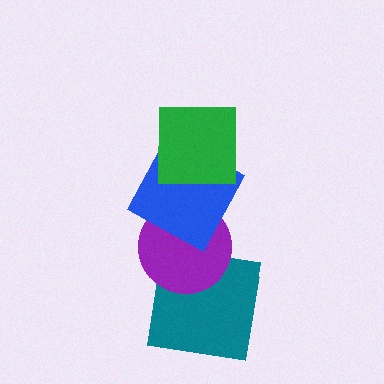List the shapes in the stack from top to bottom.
From top to bottom: the green square, the blue square, the purple circle, the teal square.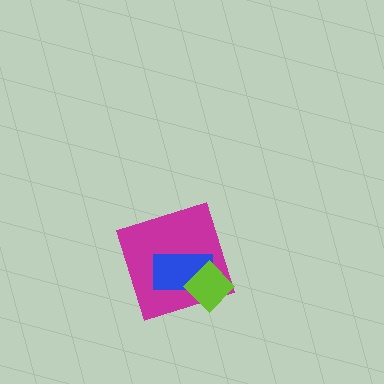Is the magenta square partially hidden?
Yes, it is partially covered by another shape.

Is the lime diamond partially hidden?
No, no other shape covers it.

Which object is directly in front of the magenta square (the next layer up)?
The blue rectangle is directly in front of the magenta square.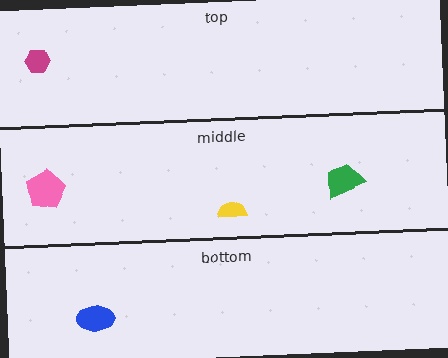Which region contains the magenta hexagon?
The top region.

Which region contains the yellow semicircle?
The middle region.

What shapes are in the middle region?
The green trapezoid, the pink pentagon, the yellow semicircle.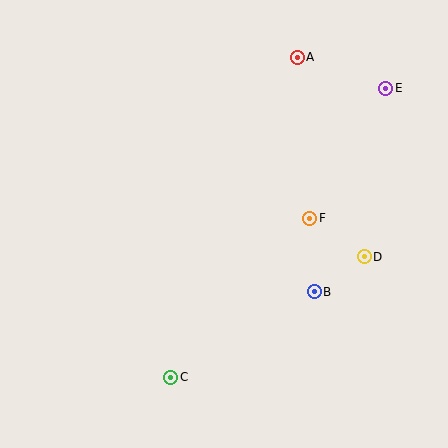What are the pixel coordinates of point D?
Point D is at (364, 257).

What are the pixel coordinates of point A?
Point A is at (297, 57).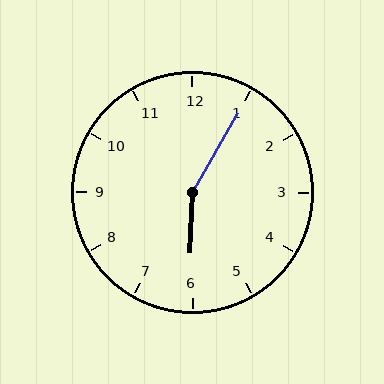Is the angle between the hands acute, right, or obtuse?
It is obtuse.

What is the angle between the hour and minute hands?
Approximately 152 degrees.